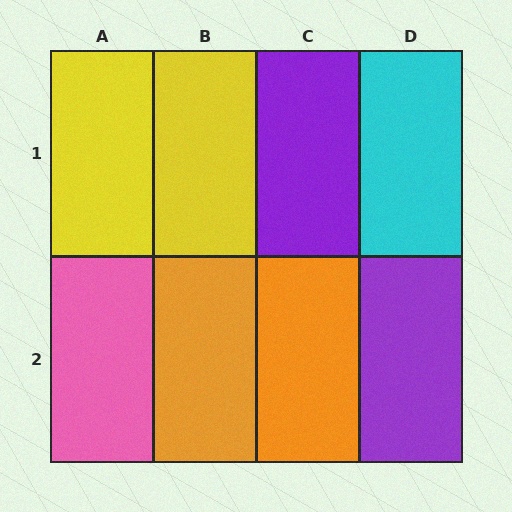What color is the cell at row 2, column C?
Orange.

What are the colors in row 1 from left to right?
Yellow, yellow, purple, cyan.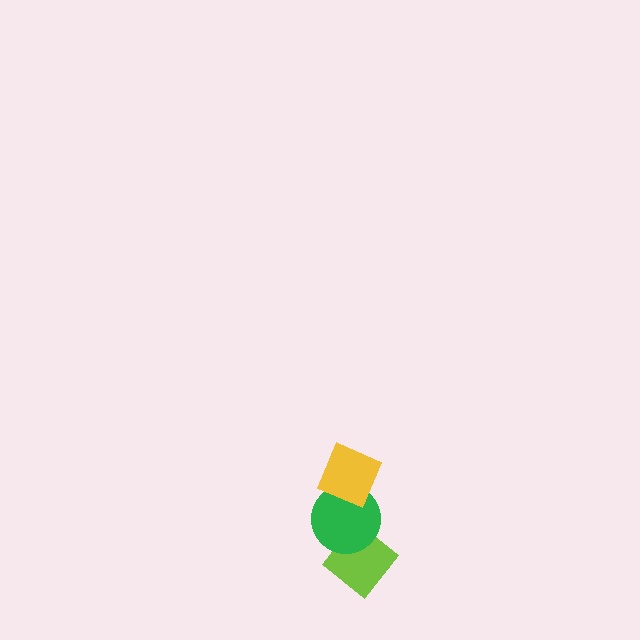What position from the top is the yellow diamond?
The yellow diamond is 1st from the top.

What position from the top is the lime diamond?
The lime diamond is 3rd from the top.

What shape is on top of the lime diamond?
The green circle is on top of the lime diamond.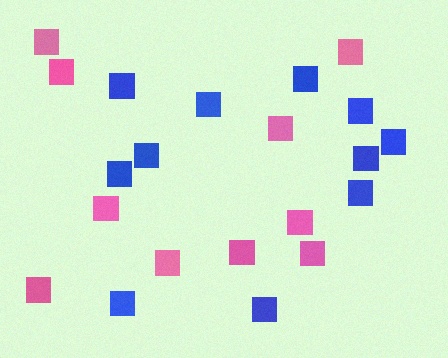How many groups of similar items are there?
There are 2 groups: one group of pink squares (10) and one group of blue squares (11).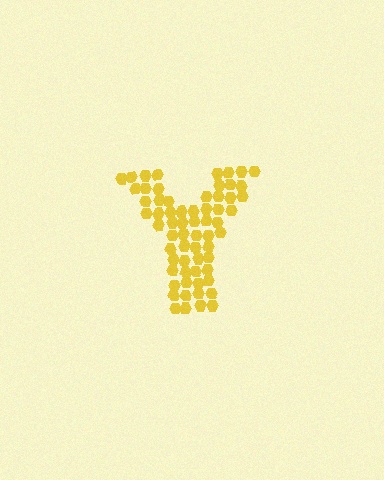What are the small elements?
The small elements are hexagons.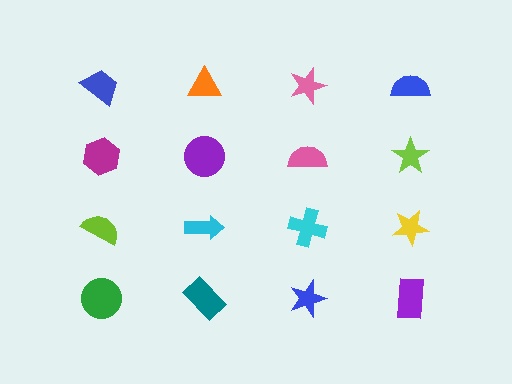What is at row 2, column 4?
A lime star.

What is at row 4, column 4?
A purple rectangle.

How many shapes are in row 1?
4 shapes.